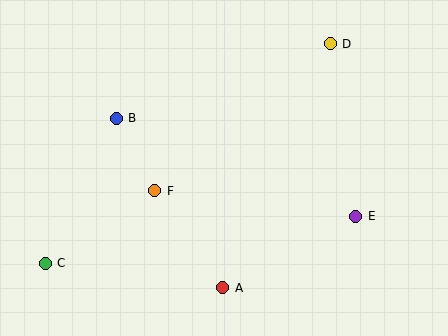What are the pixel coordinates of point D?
Point D is at (330, 44).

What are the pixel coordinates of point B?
Point B is at (116, 118).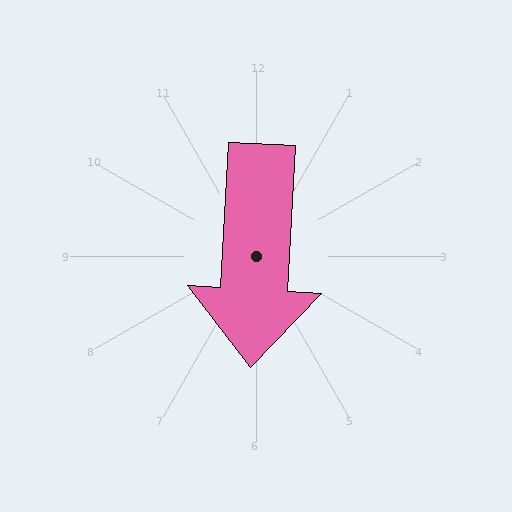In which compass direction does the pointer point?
South.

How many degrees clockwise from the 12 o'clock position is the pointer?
Approximately 183 degrees.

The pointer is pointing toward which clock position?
Roughly 6 o'clock.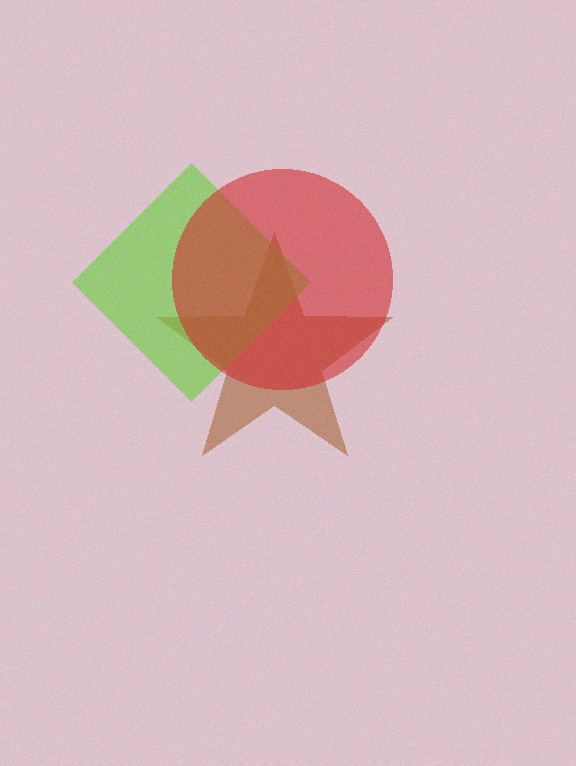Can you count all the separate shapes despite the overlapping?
Yes, there are 3 separate shapes.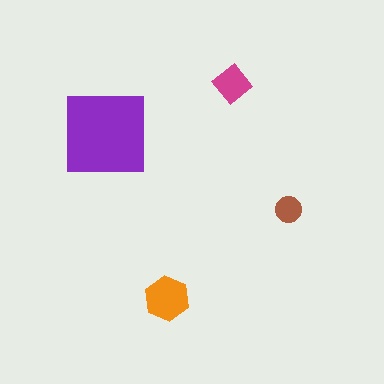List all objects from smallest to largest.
The brown circle, the magenta diamond, the orange hexagon, the purple square.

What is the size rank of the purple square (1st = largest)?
1st.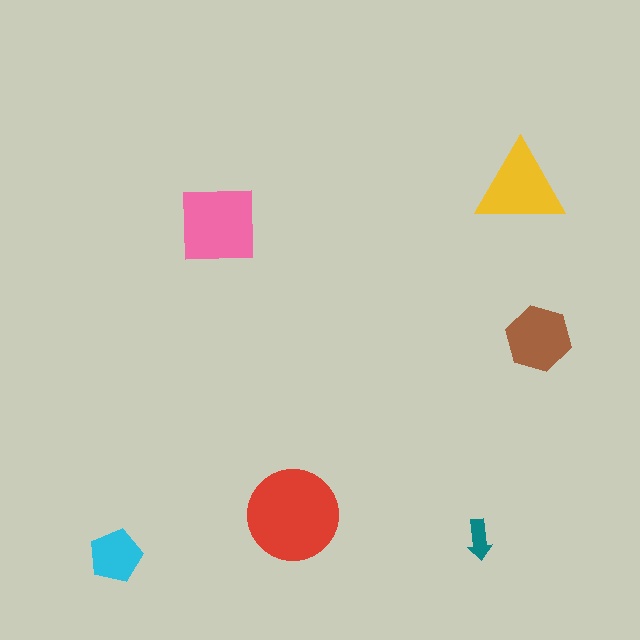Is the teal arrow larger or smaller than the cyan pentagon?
Smaller.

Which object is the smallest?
The teal arrow.